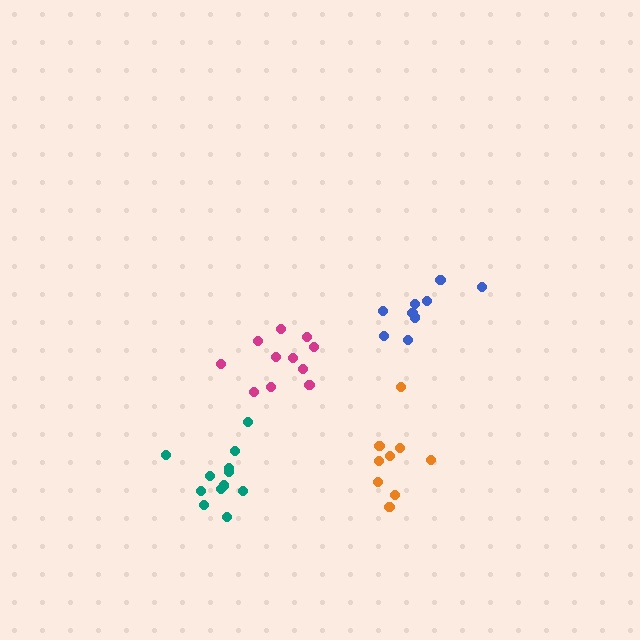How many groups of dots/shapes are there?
There are 4 groups.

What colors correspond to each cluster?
The clusters are colored: orange, teal, blue, magenta.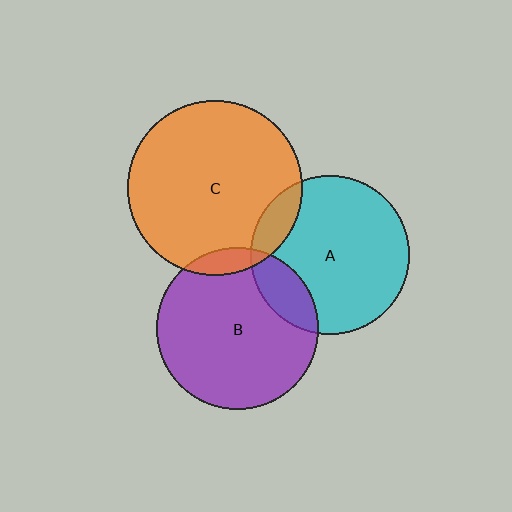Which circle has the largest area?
Circle C (orange).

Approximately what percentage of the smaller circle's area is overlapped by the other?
Approximately 10%.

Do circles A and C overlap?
Yes.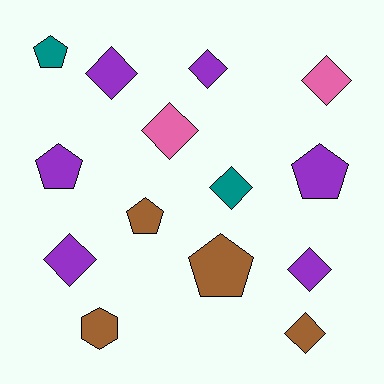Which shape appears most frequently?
Diamond, with 8 objects.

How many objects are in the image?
There are 14 objects.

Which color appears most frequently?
Purple, with 6 objects.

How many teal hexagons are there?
There are no teal hexagons.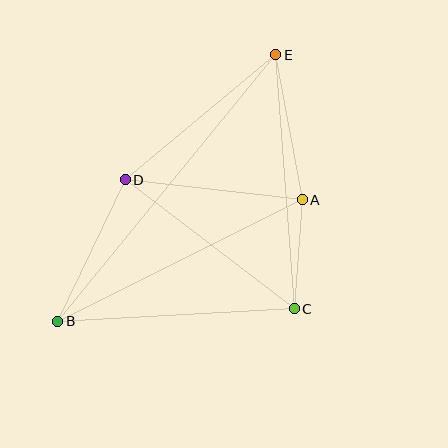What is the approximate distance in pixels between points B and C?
The distance between B and C is approximately 237 pixels.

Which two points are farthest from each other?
Points B and E are farthest from each other.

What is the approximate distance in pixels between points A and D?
The distance between A and D is approximately 178 pixels.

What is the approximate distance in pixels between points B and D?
The distance between B and D is approximately 157 pixels.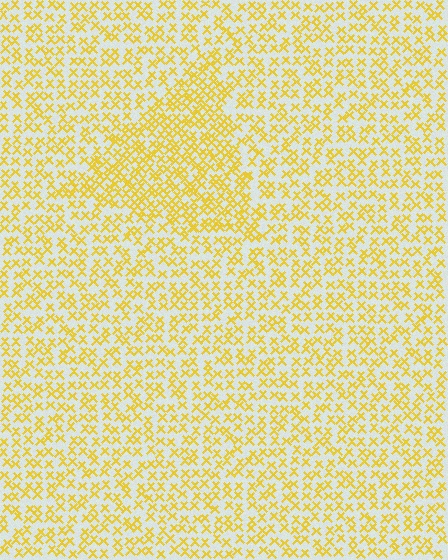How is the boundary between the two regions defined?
The boundary is defined by a change in element density (approximately 1.7x ratio). All elements are the same color, size, and shape.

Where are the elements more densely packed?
The elements are more densely packed inside the triangle boundary.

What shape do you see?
I see a triangle.